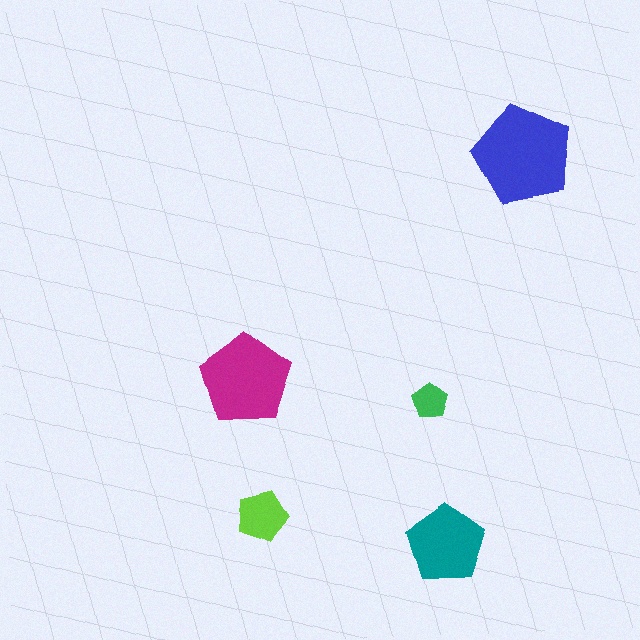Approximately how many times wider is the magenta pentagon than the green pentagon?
About 2.5 times wider.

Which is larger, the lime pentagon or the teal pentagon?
The teal one.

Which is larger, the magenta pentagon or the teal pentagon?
The magenta one.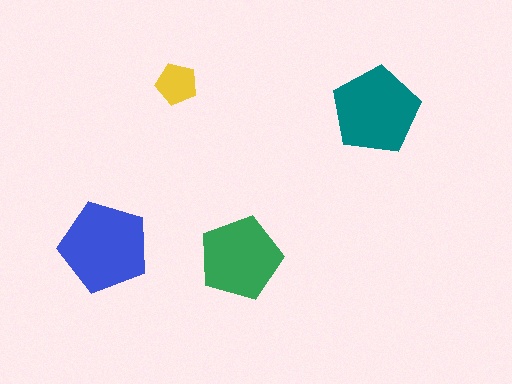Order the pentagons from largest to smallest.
the blue one, the teal one, the green one, the yellow one.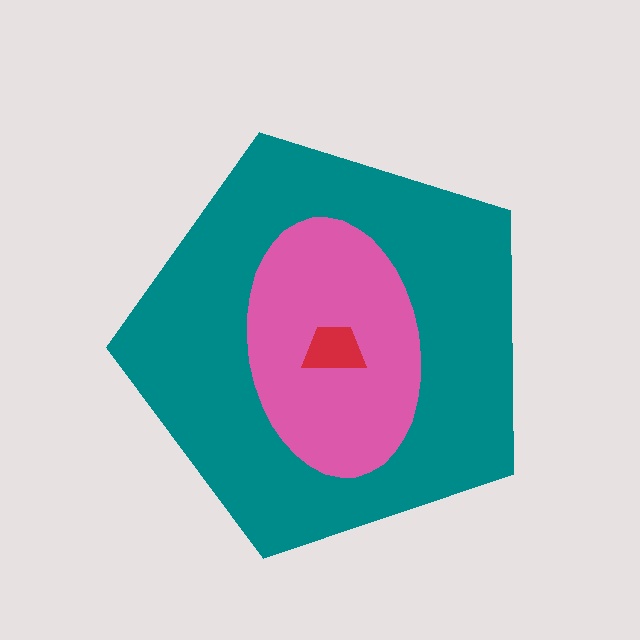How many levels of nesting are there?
3.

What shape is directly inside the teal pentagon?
The pink ellipse.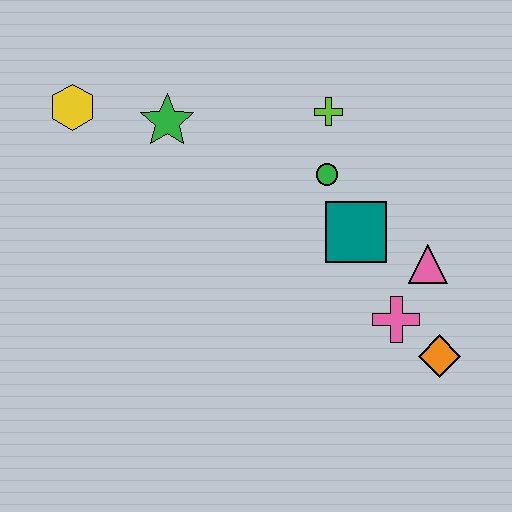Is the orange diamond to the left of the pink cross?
No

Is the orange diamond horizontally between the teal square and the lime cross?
No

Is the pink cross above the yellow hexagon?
No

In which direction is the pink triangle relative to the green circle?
The pink triangle is to the right of the green circle.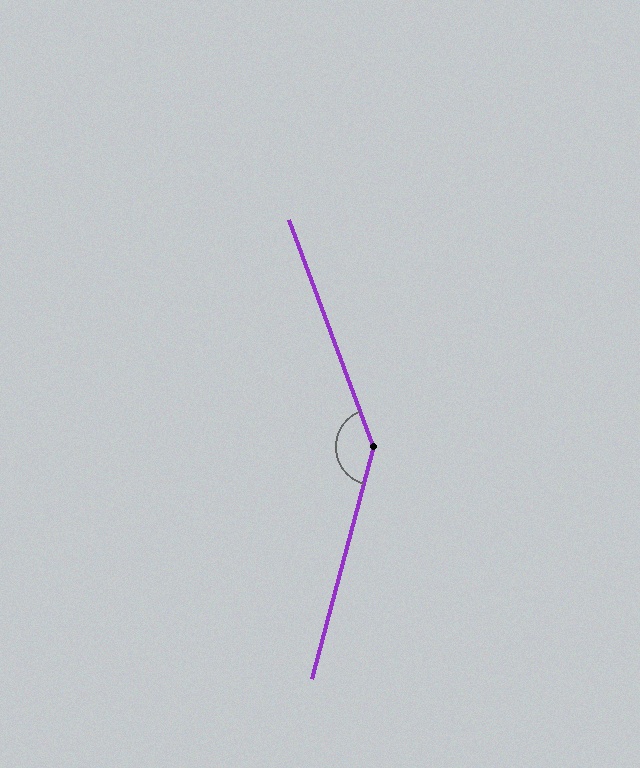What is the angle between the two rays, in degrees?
Approximately 145 degrees.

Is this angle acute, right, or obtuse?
It is obtuse.